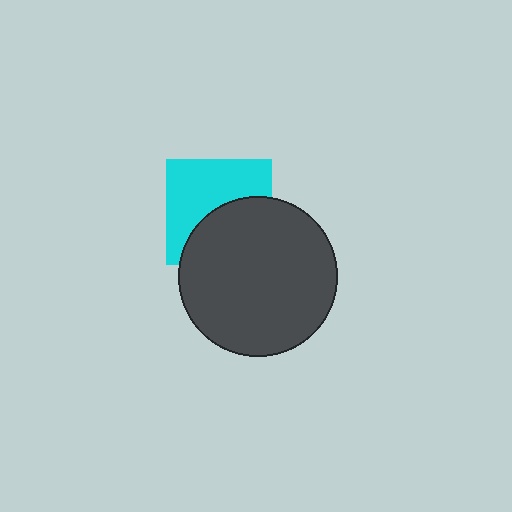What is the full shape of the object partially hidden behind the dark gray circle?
The partially hidden object is a cyan square.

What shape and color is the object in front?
The object in front is a dark gray circle.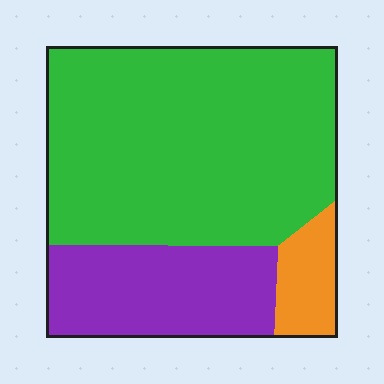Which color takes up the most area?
Green, at roughly 65%.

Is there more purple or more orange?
Purple.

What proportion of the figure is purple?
Purple takes up about one quarter (1/4) of the figure.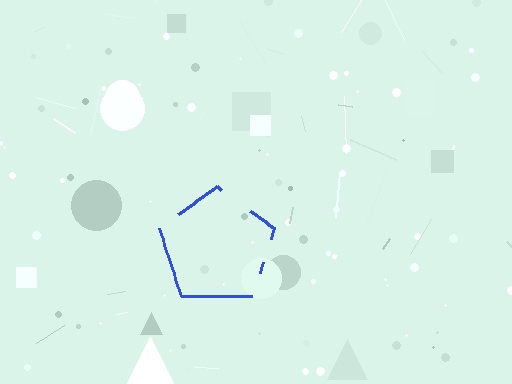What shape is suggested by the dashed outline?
The dashed outline suggests a pentagon.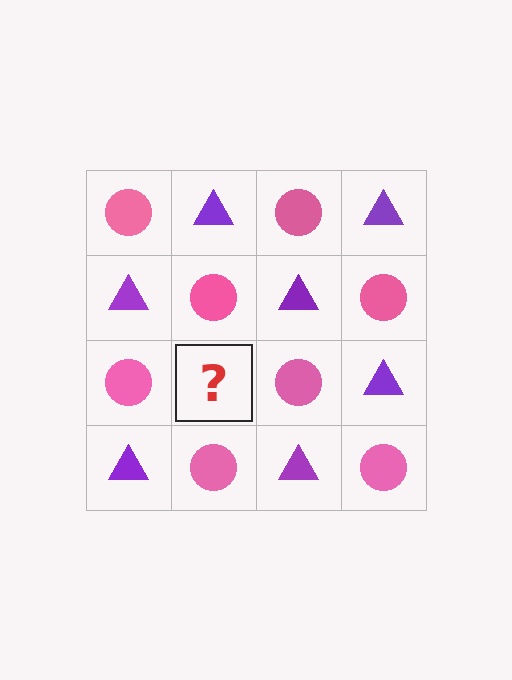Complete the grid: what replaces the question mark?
The question mark should be replaced with a purple triangle.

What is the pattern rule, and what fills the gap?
The rule is that it alternates pink circle and purple triangle in a checkerboard pattern. The gap should be filled with a purple triangle.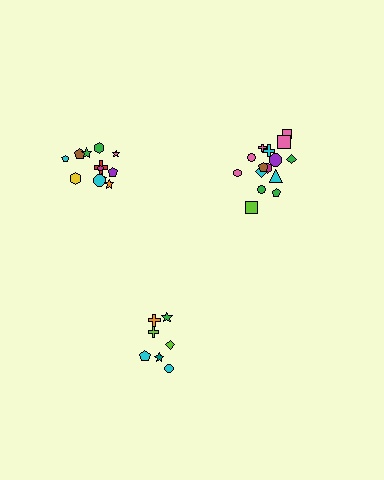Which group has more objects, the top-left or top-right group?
The top-right group.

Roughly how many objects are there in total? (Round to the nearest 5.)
Roughly 35 objects in total.